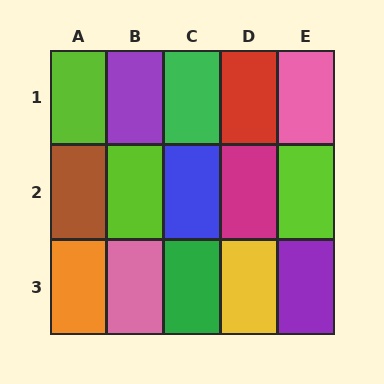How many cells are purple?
2 cells are purple.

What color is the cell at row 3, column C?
Green.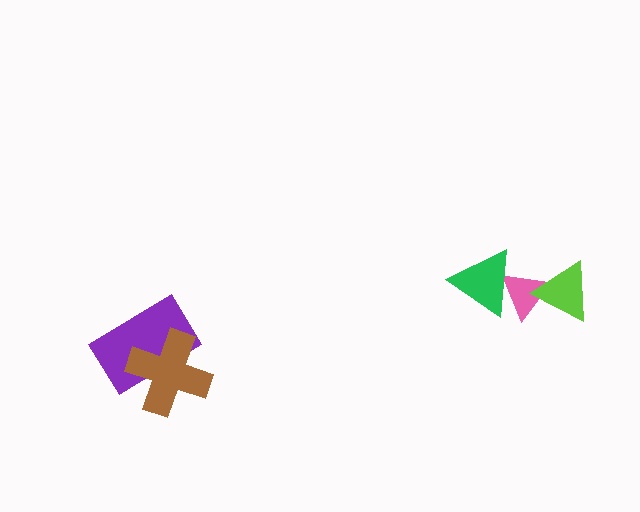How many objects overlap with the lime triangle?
1 object overlaps with the lime triangle.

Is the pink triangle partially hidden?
Yes, it is partially covered by another shape.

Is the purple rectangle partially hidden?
Yes, it is partially covered by another shape.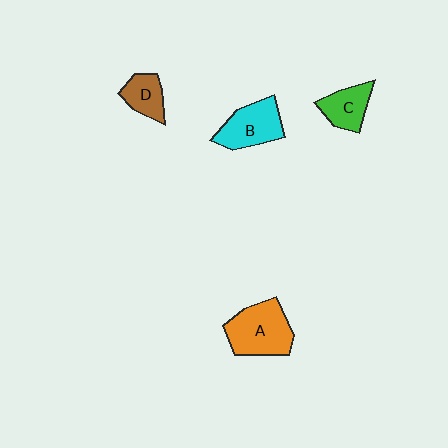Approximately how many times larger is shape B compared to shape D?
Approximately 1.6 times.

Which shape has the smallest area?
Shape D (brown).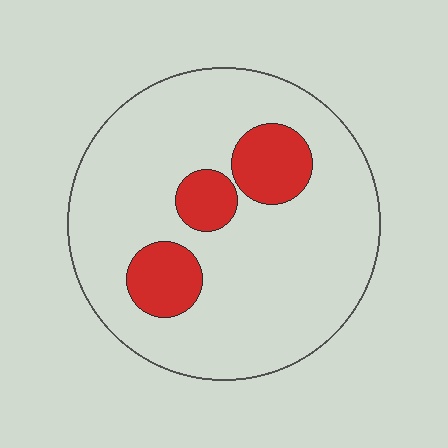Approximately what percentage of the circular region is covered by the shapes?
Approximately 15%.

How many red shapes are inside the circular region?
3.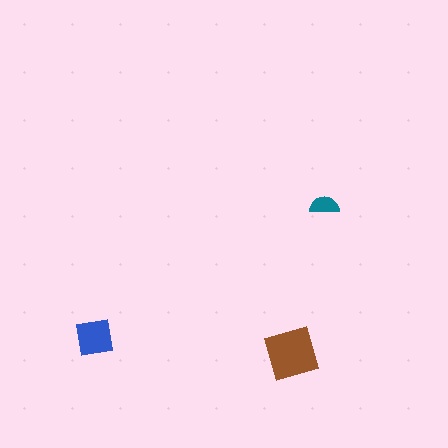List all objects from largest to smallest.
The brown diamond, the blue square, the teal semicircle.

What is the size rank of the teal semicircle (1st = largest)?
3rd.